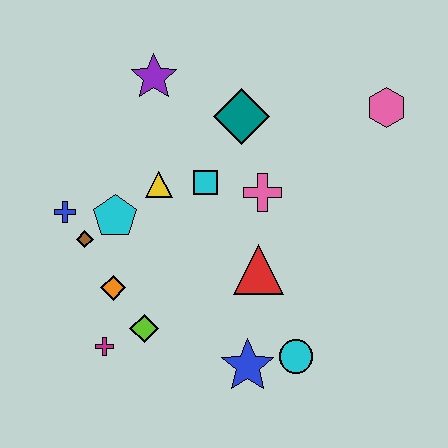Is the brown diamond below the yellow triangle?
Yes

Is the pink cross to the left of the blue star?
No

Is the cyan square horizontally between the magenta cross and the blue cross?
No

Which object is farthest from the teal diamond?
The magenta cross is farthest from the teal diamond.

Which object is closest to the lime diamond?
The magenta cross is closest to the lime diamond.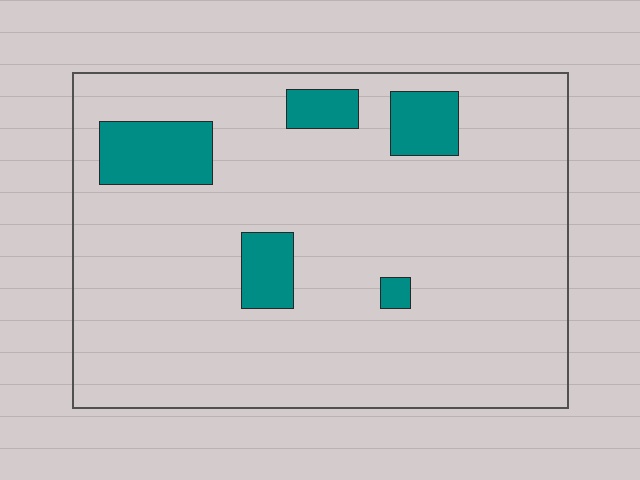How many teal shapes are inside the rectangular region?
5.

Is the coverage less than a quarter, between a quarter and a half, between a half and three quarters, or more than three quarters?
Less than a quarter.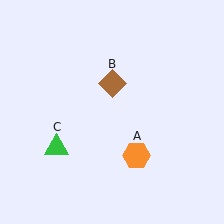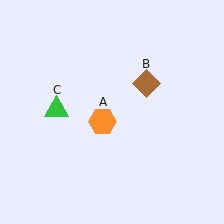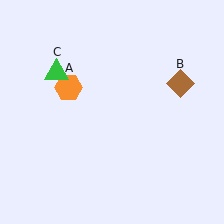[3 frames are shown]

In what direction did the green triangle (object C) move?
The green triangle (object C) moved up.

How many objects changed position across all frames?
3 objects changed position: orange hexagon (object A), brown diamond (object B), green triangle (object C).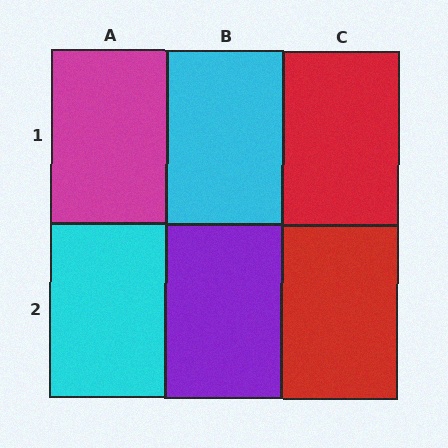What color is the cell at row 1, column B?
Cyan.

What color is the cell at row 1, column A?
Magenta.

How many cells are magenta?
1 cell is magenta.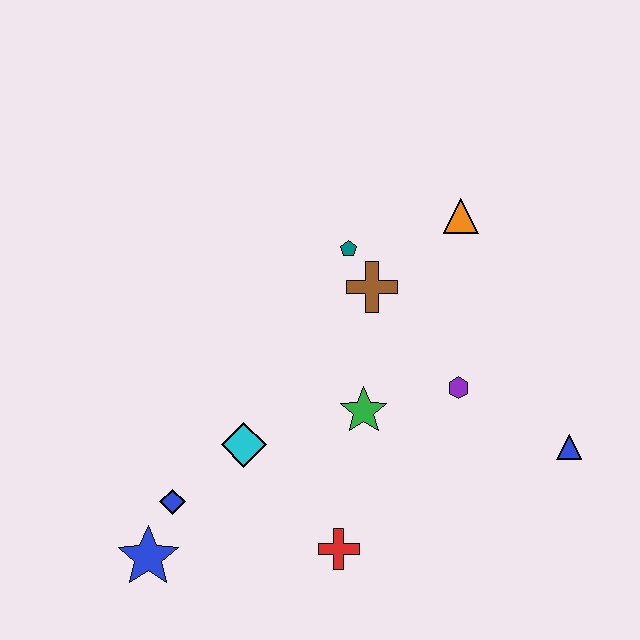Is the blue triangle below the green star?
Yes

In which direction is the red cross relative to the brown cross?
The red cross is below the brown cross.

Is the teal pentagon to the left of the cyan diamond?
No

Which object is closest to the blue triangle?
The purple hexagon is closest to the blue triangle.